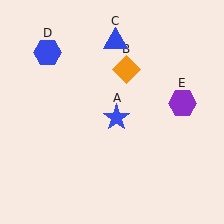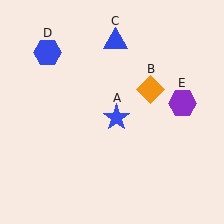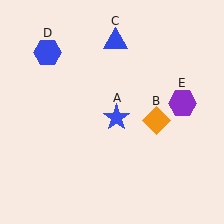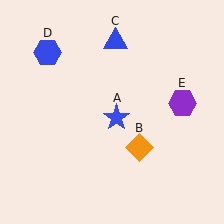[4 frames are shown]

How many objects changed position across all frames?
1 object changed position: orange diamond (object B).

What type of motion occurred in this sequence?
The orange diamond (object B) rotated clockwise around the center of the scene.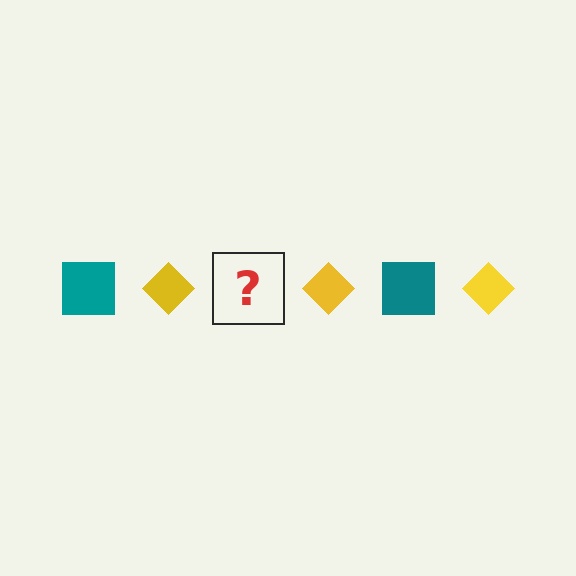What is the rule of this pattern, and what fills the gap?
The rule is that the pattern alternates between teal square and yellow diamond. The gap should be filled with a teal square.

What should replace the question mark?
The question mark should be replaced with a teal square.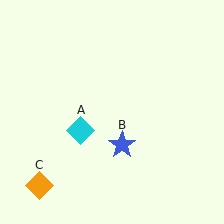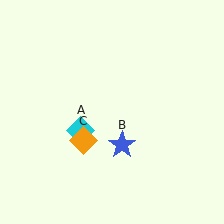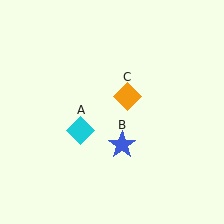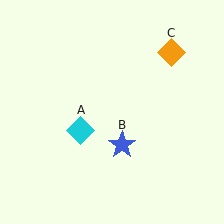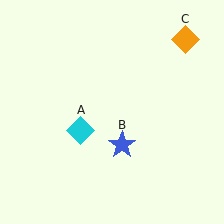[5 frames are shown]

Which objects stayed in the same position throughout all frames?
Cyan diamond (object A) and blue star (object B) remained stationary.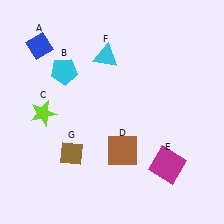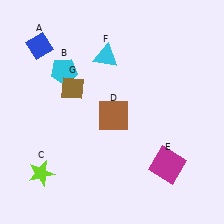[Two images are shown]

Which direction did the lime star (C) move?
The lime star (C) moved down.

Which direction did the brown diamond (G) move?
The brown diamond (G) moved up.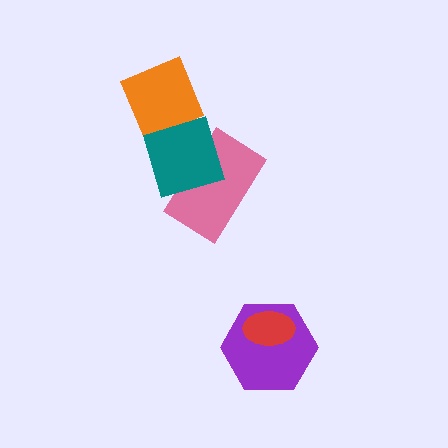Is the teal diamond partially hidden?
No, no other shape covers it.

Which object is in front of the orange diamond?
The teal diamond is in front of the orange diamond.